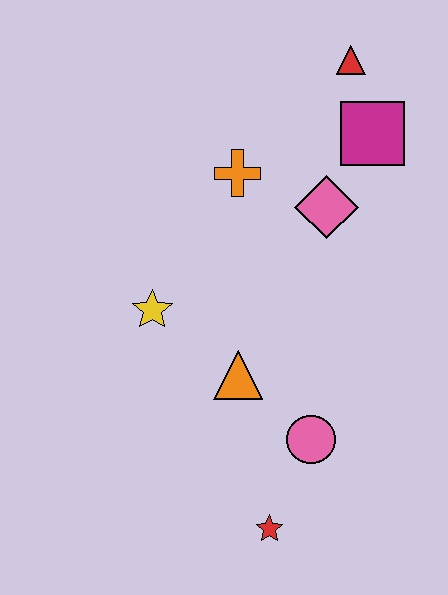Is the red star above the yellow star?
No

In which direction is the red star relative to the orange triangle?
The red star is below the orange triangle.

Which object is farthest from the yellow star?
The red triangle is farthest from the yellow star.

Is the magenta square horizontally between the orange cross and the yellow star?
No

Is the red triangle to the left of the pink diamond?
No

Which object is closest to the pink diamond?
The magenta square is closest to the pink diamond.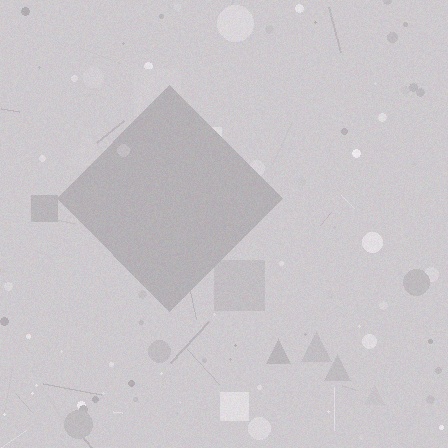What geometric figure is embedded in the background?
A diamond is embedded in the background.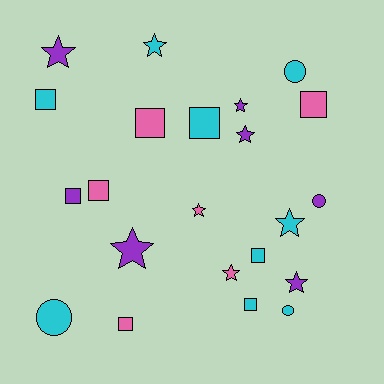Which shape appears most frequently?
Square, with 9 objects.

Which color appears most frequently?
Cyan, with 9 objects.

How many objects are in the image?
There are 22 objects.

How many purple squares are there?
There is 1 purple square.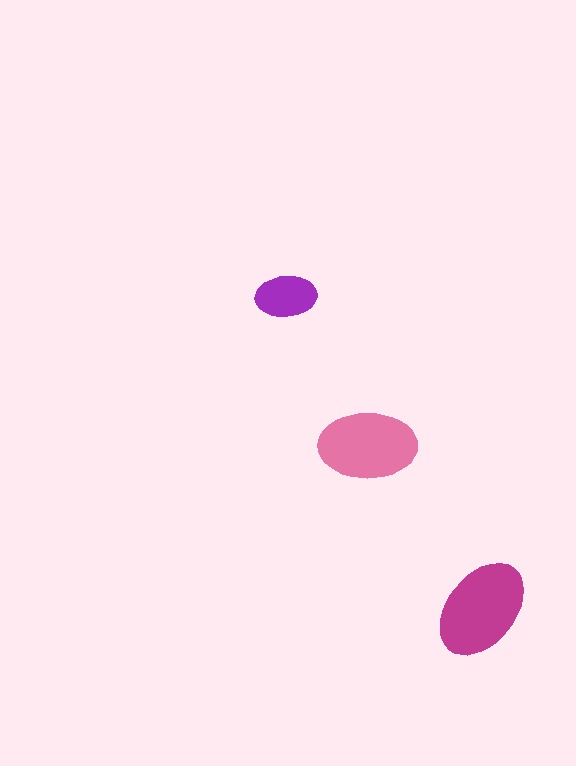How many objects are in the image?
There are 3 objects in the image.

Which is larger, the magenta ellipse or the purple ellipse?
The magenta one.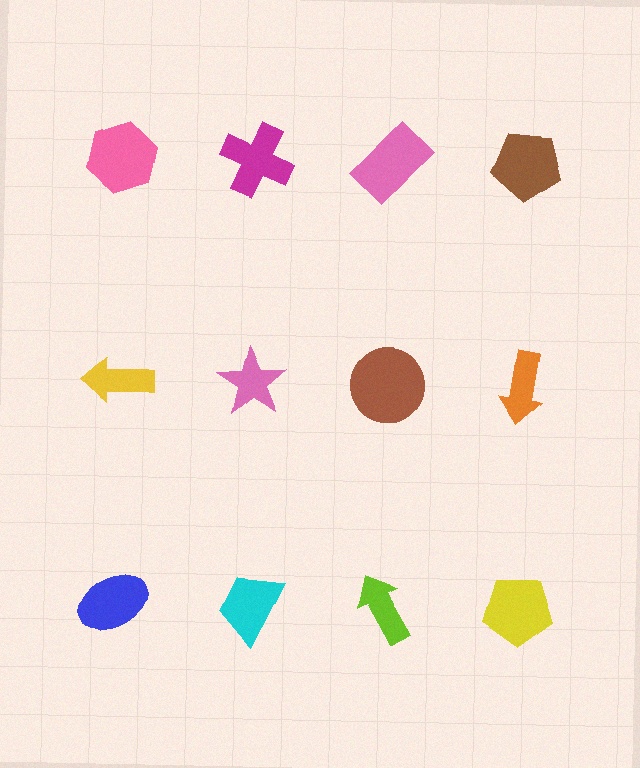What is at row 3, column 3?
A lime arrow.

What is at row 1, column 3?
A pink rectangle.